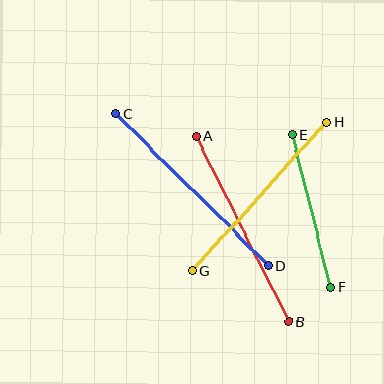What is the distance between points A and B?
The distance is approximately 207 pixels.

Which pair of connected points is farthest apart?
Points C and D are farthest apart.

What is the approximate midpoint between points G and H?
The midpoint is at approximately (259, 196) pixels.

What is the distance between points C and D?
The distance is approximately 215 pixels.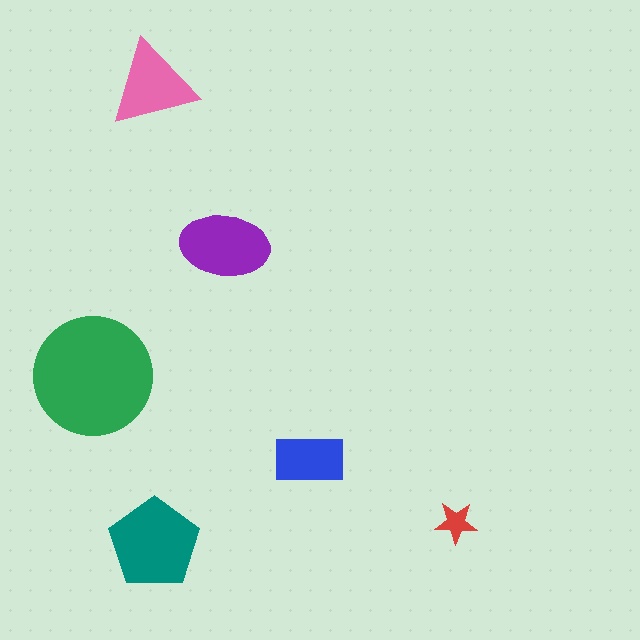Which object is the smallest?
The red star.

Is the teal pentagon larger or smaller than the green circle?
Smaller.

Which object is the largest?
The green circle.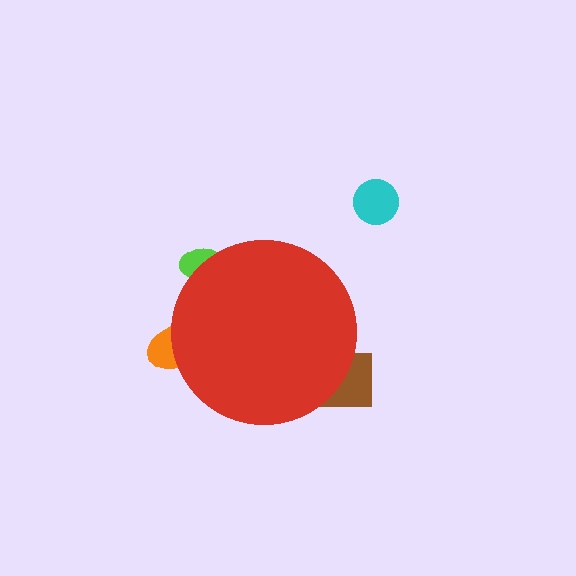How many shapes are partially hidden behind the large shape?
3 shapes are partially hidden.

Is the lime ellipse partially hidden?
Yes, the lime ellipse is partially hidden behind the red circle.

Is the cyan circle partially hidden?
No, the cyan circle is fully visible.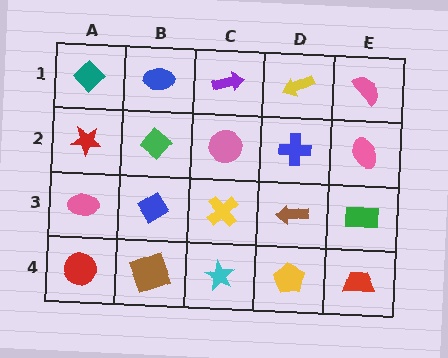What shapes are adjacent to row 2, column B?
A blue ellipse (row 1, column B), a blue diamond (row 3, column B), a red star (row 2, column A), a pink circle (row 2, column C).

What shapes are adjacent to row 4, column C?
A yellow cross (row 3, column C), a brown square (row 4, column B), a yellow pentagon (row 4, column D).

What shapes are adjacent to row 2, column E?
A pink semicircle (row 1, column E), a green rectangle (row 3, column E), a blue cross (row 2, column D).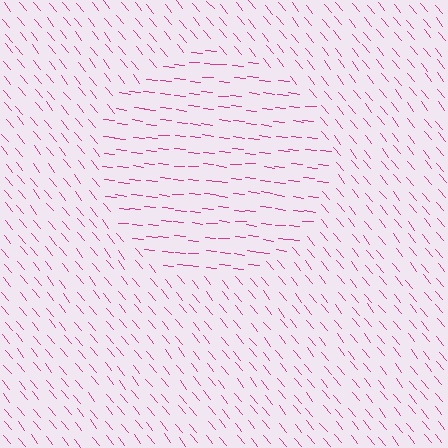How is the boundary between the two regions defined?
The boundary is defined purely by a change in line orientation (approximately 45 degrees difference). All lines are the same color and thickness.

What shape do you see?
I see a circle.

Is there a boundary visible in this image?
Yes, there is a texture boundary formed by a change in line orientation.